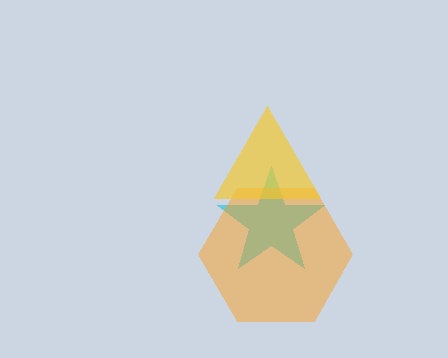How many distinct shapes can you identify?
There are 3 distinct shapes: a cyan star, an orange hexagon, a yellow triangle.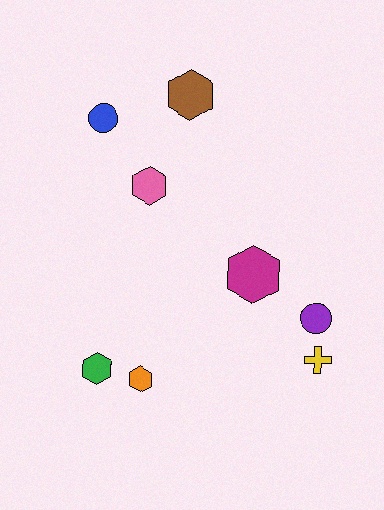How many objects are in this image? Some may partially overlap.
There are 8 objects.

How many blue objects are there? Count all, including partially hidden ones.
There is 1 blue object.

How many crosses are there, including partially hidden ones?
There is 1 cross.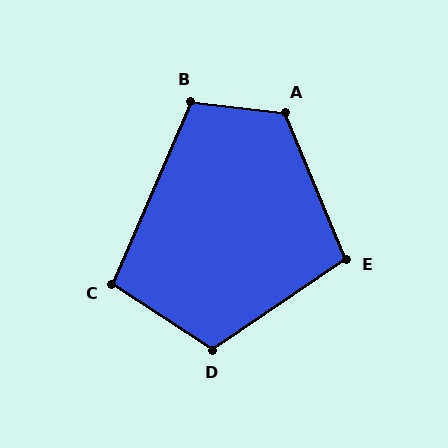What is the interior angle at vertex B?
Approximately 107 degrees (obtuse).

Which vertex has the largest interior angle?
A, at approximately 119 degrees.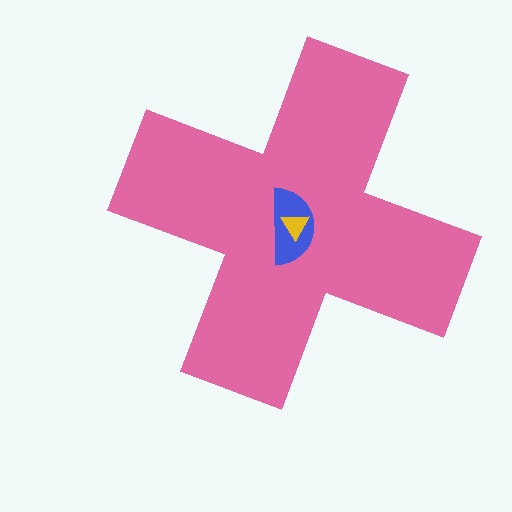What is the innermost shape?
The yellow triangle.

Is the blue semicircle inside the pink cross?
Yes.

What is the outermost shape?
The pink cross.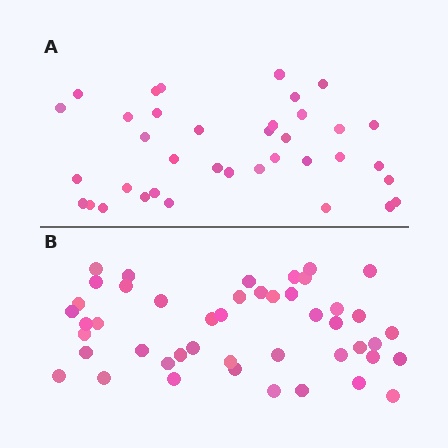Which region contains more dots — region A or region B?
Region B (the bottom region) has more dots.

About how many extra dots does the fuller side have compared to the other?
Region B has roughly 8 or so more dots than region A.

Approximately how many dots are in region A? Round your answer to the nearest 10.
About 40 dots. (The exact count is 37, which rounds to 40.)